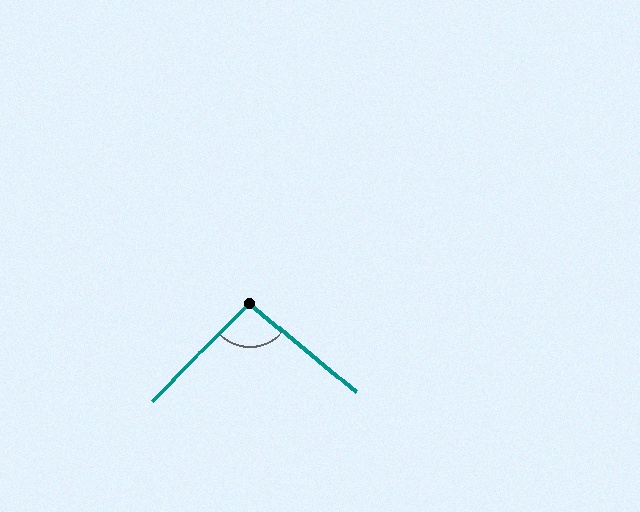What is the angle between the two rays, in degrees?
Approximately 95 degrees.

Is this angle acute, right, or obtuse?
It is approximately a right angle.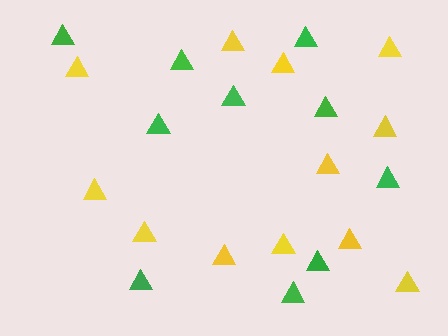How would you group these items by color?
There are 2 groups: one group of yellow triangles (12) and one group of green triangles (10).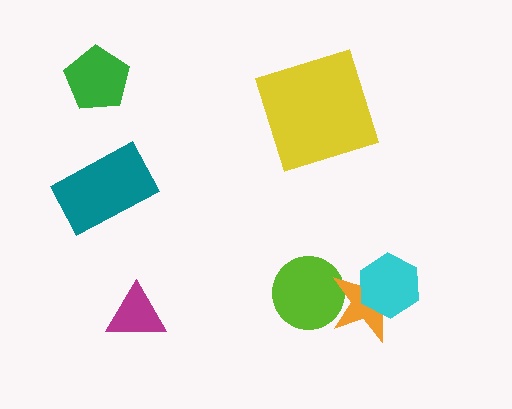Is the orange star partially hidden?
Yes, it is partially covered by another shape.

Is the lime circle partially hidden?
Yes, it is partially covered by another shape.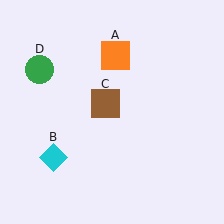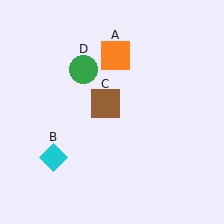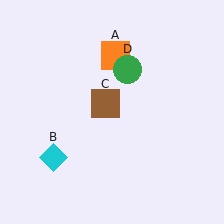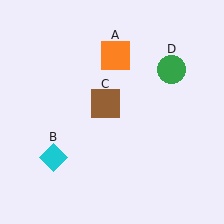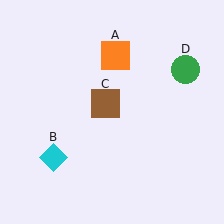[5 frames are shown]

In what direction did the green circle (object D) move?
The green circle (object D) moved right.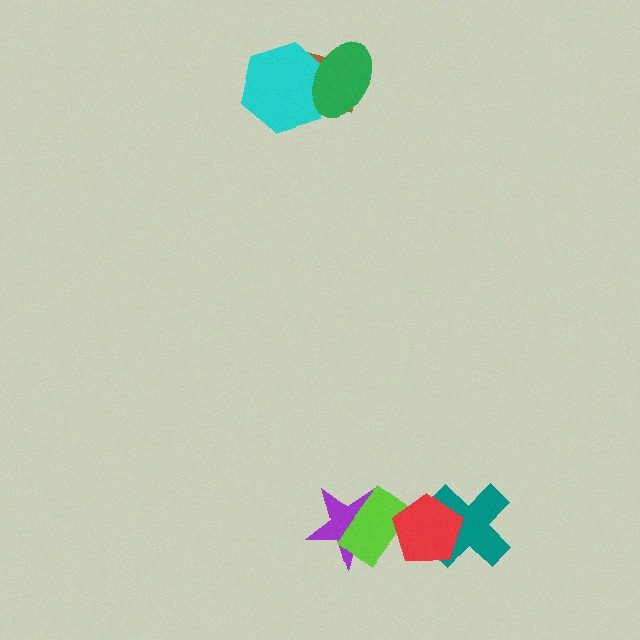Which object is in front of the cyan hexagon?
The green ellipse is in front of the cyan hexagon.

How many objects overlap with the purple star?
1 object overlaps with the purple star.